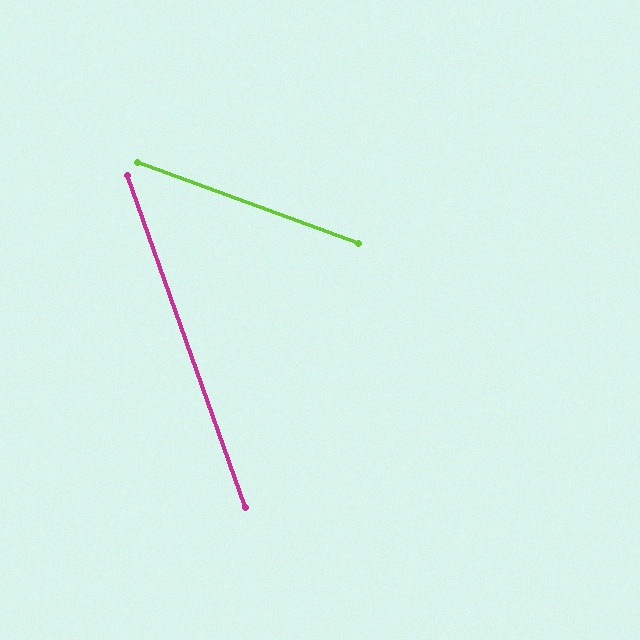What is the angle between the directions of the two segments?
Approximately 50 degrees.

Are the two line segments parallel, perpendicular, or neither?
Neither parallel nor perpendicular — they differ by about 50°.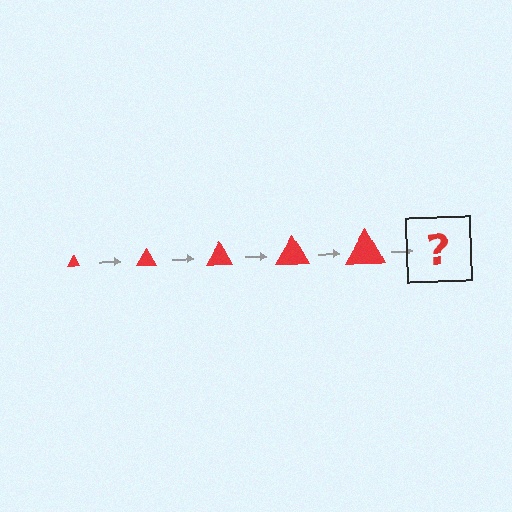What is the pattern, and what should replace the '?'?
The pattern is that the triangle gets progressively larger each step. The '?' should be a red triangle, larger than the previous one.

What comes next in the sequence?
The next element should be a red triangle, larger than the previous one.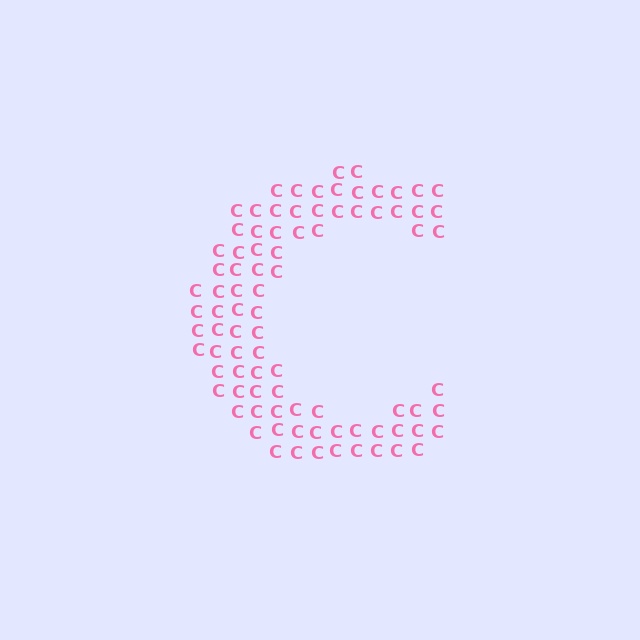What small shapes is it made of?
It is made of small letter C's.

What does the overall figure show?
The overall figure shows the letter C.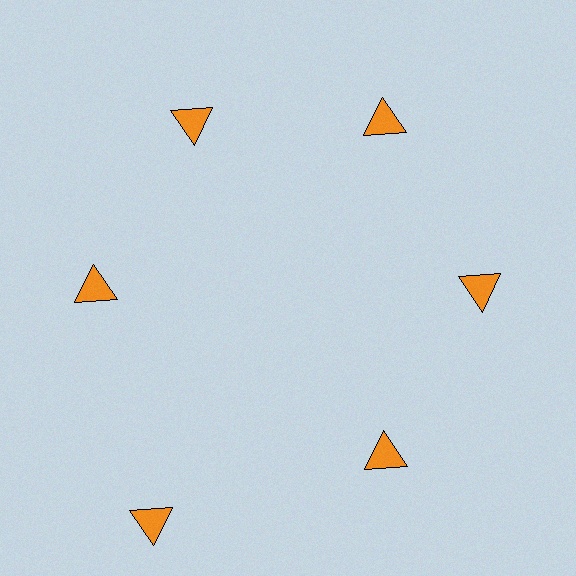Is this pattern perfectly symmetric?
No. The 6 orange triangles are arranged in a ring, but one element near the 7 o'clock position is pushed outward from the center, breaking the 6-fold rotational symmetry.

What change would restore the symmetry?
The symmetry would be restored by moving it inward, back onto the ring so that all 6 triangles sit at equal angles and equal distance from the center.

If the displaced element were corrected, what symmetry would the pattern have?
It would have 6-fold rotational symmetry — the pattern would map onto itself every 60 degrees.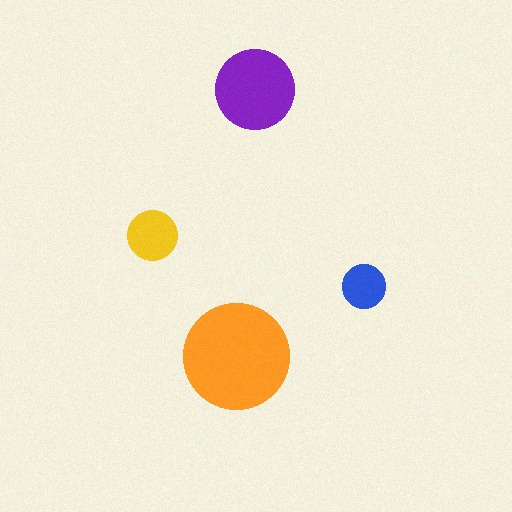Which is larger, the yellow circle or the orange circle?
The orange one.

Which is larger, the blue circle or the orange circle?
The orange one.